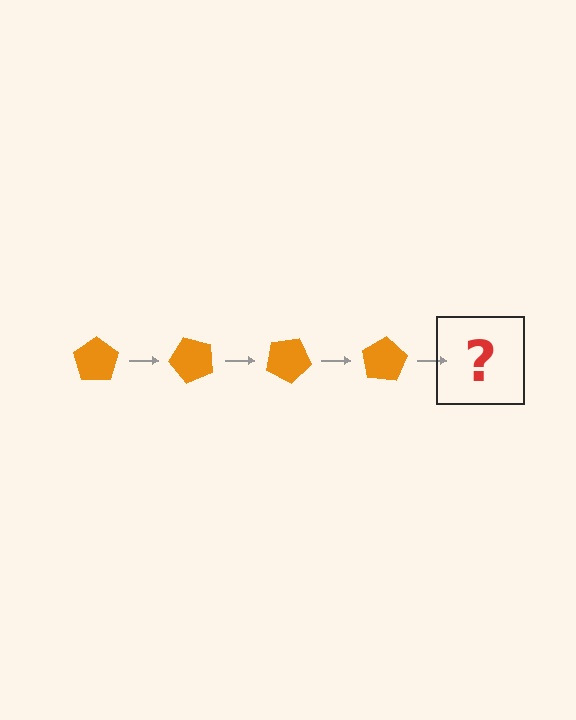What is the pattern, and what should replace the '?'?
The pattern is that the pentagon rotates 50 degrees each step. The '?' should be an orange pentagon rotated 200 degrees.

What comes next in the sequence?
The next element should be an orange pentagon rotated 200 degrees.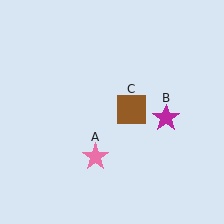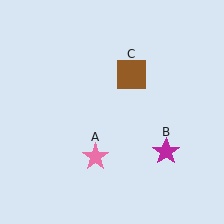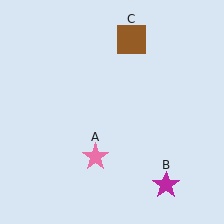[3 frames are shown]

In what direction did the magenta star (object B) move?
The magenta star (object B) moved down.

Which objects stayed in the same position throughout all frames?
Pink star (object A) remained stationary.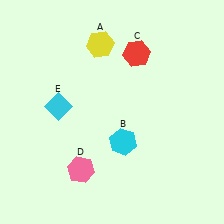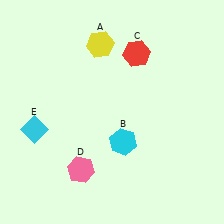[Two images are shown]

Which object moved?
The cyan diamond (E) moved left.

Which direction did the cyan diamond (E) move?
The cyan diamond (E) moved left.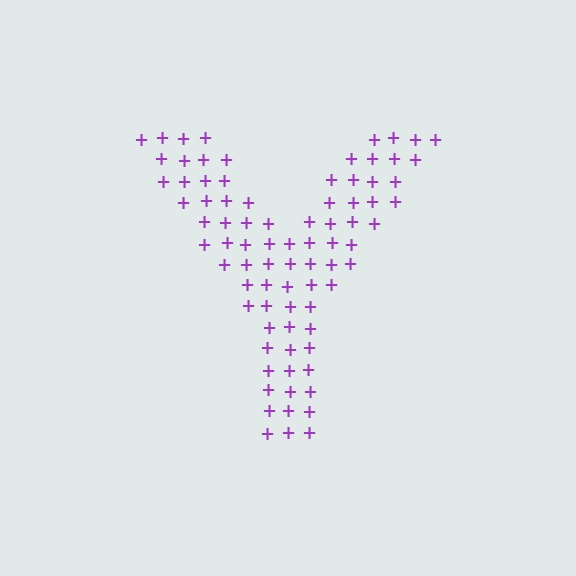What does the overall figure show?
The overall figure shows the letter Y.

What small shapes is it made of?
It is made of small plus signs.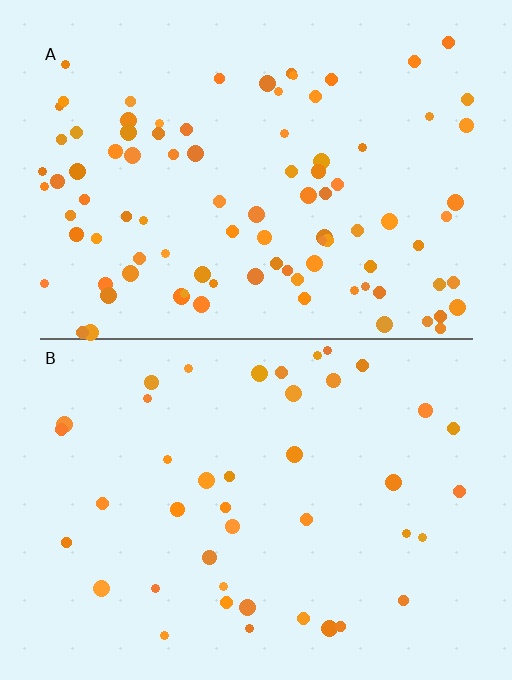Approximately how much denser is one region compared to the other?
Approximately 2.2× — region A over region B.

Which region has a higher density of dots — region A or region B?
A (the top).